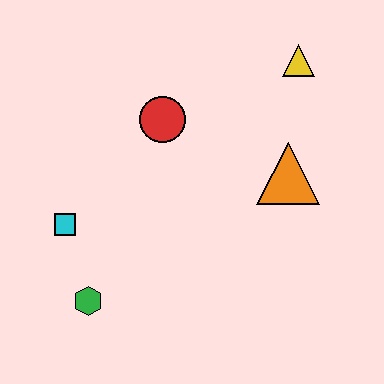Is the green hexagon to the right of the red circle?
No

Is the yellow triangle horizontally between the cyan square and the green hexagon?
No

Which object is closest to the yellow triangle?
The orange triangle is closest to the yellow triangle.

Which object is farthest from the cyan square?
The yellow triangle is farthest from the cyan square.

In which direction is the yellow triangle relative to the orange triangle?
The yellow triangle is above the orange triangle.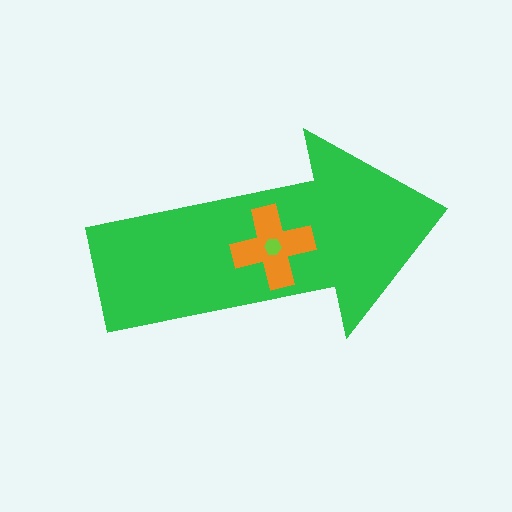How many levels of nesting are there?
3.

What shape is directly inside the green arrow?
The orange cross.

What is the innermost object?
The lime hexagon.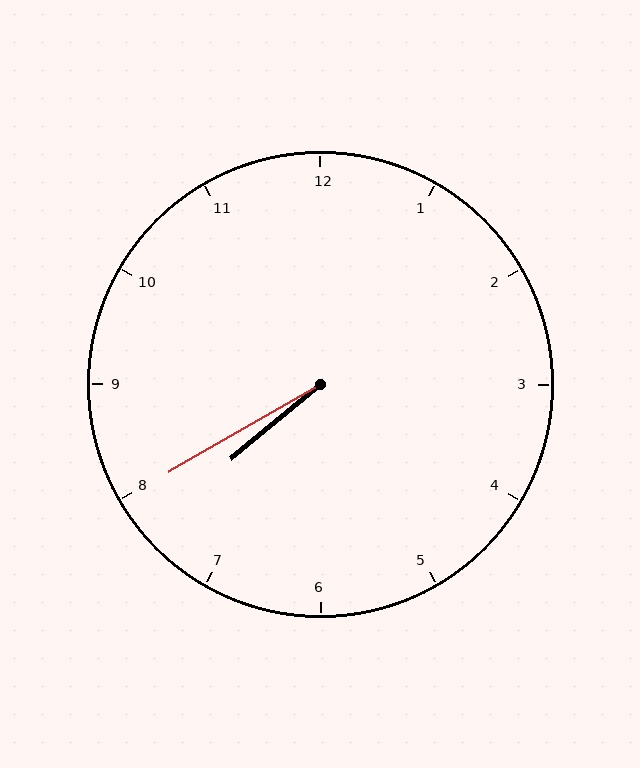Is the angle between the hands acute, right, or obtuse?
It is acute.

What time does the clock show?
7:40.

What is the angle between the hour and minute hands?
Approximately 10 degrees.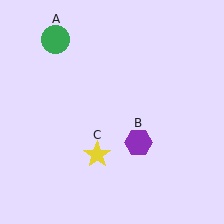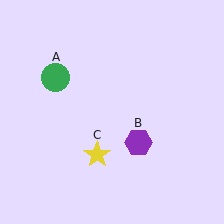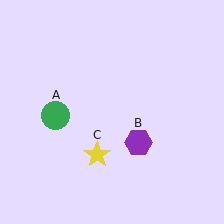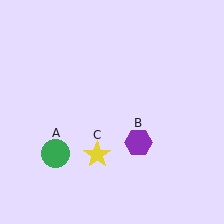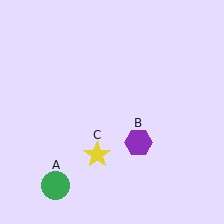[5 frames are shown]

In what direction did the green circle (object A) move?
The green circle (object A) moved down.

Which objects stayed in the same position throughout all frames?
Purple hexagon (object B) and yellow star (object C) remained stationary.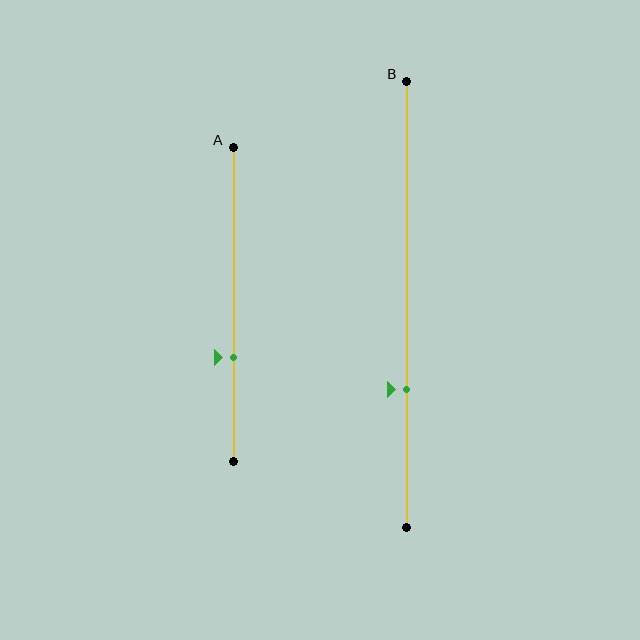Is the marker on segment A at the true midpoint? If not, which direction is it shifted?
No, the marker on segment A is shifted downward by about 17% of the segment length.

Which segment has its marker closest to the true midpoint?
Segment A has its marker closest to the true midpoint.